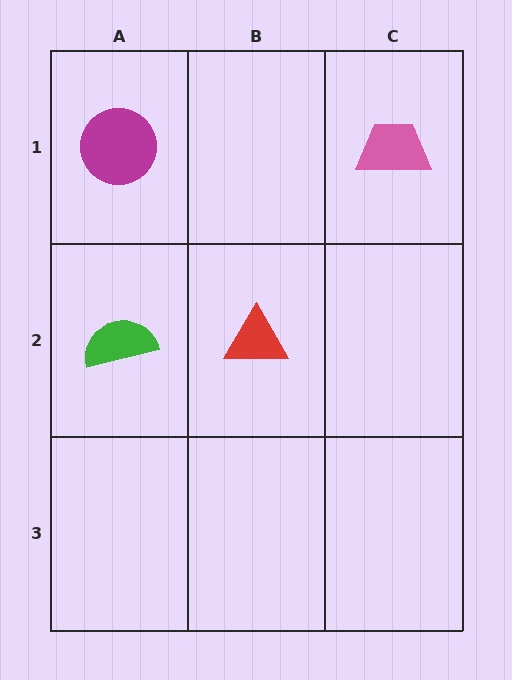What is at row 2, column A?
A green semicircle.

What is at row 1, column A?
A magenta circle.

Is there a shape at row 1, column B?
No, that cell is empty.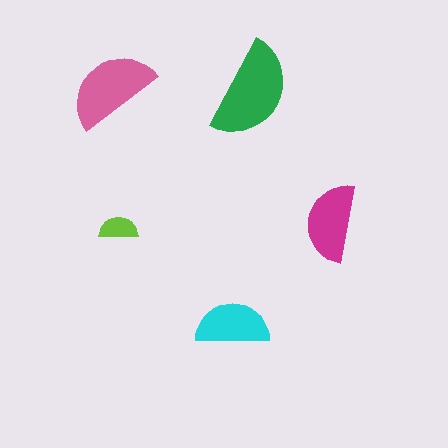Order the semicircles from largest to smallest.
the green one, the pink one, the magenta one, the cyan one, the lime one.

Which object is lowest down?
The cyan semicircle is bottommost.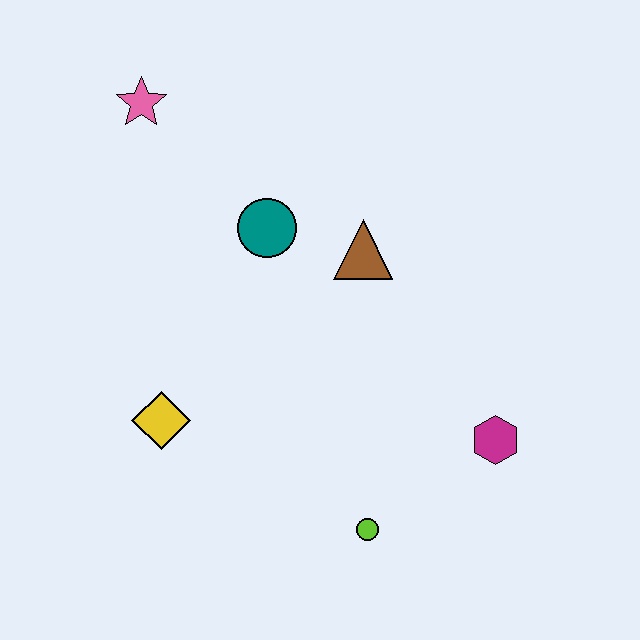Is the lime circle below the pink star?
Yes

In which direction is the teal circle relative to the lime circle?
The teal circle is above the lime circle.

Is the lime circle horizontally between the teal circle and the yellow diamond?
No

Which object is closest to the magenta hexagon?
The lime circle is closest to the magenta hexagon.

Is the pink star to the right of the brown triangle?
No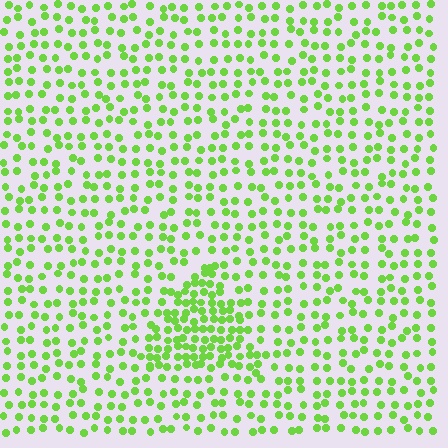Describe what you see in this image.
The image contains small lime elements arranged at two different densities. A triangle-shaped region is visible where the elements are more densely packed than the surrounding area.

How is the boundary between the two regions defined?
The boundary is defined by a change in element density (approximately 2.0x ratio). All elements are the same color, size, and shape.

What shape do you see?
I see a triangle.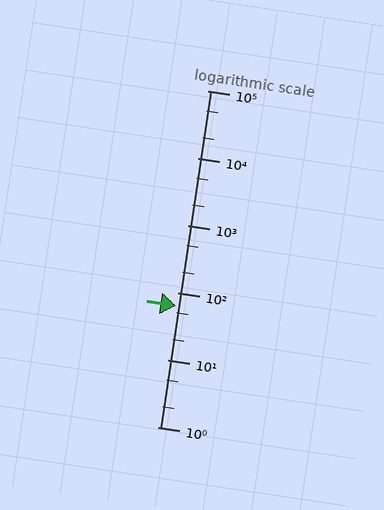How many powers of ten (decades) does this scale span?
The scale spans 5 decades, from 1 to 100000.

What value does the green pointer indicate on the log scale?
The pointer indicates approximately 63.